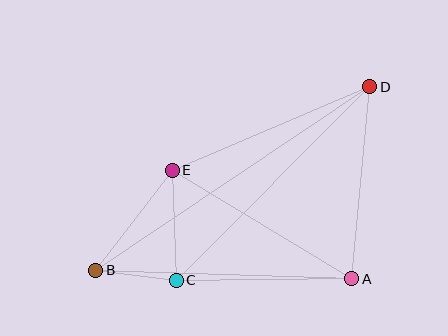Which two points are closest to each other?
Points B and C are closest to each other.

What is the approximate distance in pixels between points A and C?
The distance between A and C is approximately 176 pixels.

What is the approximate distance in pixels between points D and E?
The distance between D and E is approximately 214 pixels.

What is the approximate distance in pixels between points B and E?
The distance between B and E is approximately 126 pixels.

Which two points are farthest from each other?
Points B and D are farthest from each other.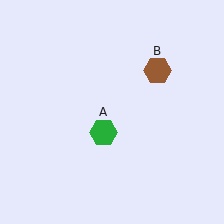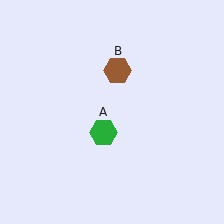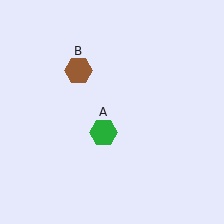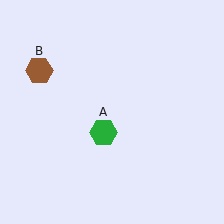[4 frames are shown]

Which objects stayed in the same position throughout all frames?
Green hexagon (object A) remained stationary.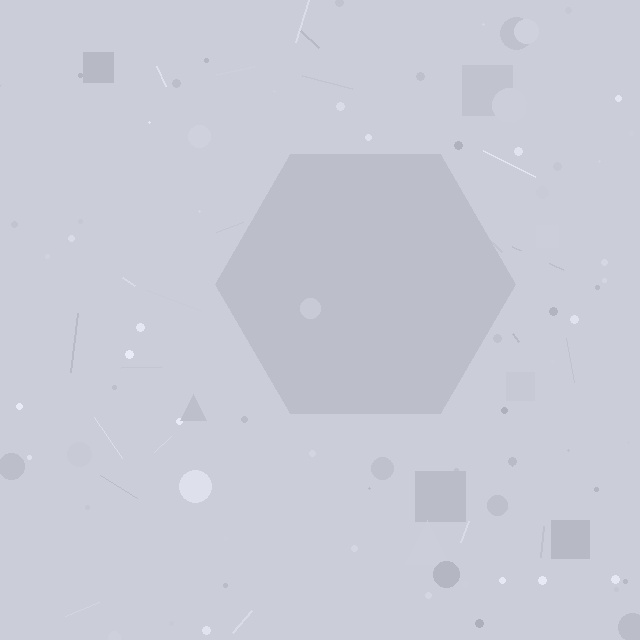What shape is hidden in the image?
A hexagon is hidden in the image.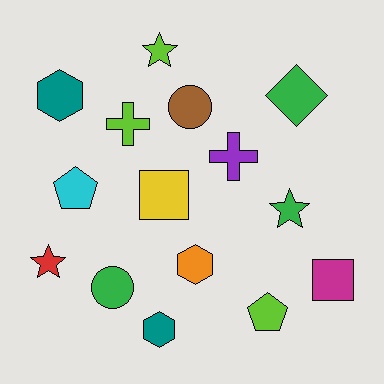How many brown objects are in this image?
There is 1 brown object.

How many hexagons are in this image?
There are 3 hexagons.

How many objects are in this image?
There are 15 objects.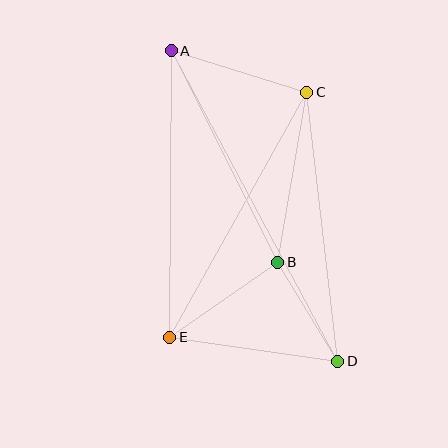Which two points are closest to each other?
Points B and D are closest to each other.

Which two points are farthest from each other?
Points A and D are farthest from each other.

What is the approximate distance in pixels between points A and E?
The distance between A and E is approximately 287 pixels.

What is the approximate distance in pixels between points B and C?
The distance between B and C is approximately 172 pixels.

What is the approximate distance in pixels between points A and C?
The distance between A and C is approximately 142 pixels.